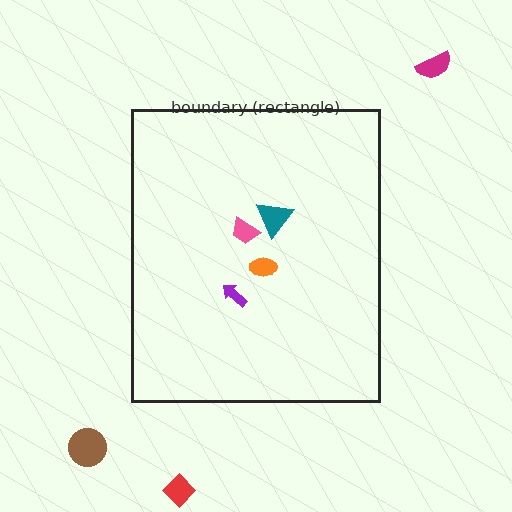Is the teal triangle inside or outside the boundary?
Inside.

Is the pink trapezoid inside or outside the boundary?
Inside.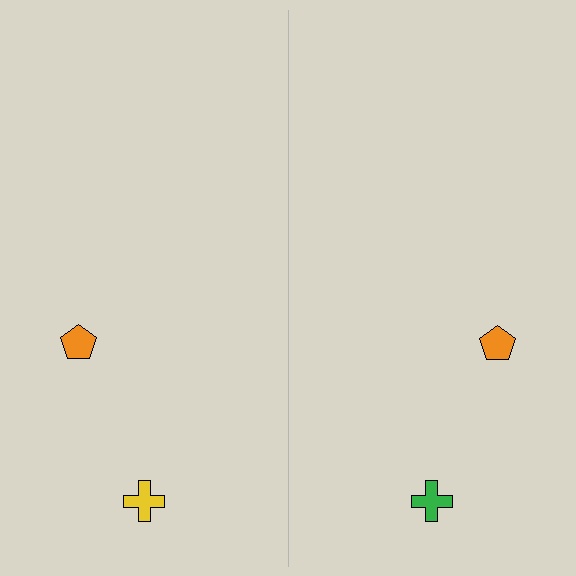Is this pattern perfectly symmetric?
No, the pattern is not perfectly symmetric. The green cross on the right side breaks the symmetry — its mirror counterpart is yellow.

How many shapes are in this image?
There are 4 shapes in this image.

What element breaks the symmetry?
The green cross on the right side breaks the symmetry — its mirror counterpart is yellow.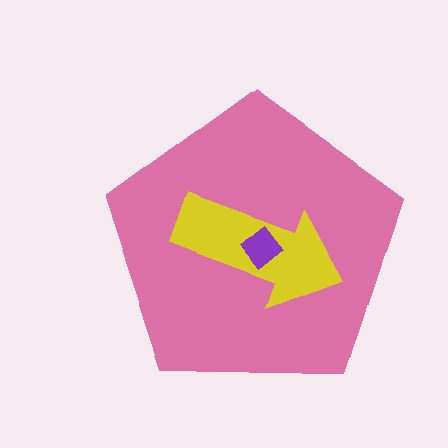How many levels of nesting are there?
3.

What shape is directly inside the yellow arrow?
The purple diamond.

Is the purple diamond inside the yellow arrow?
Yes.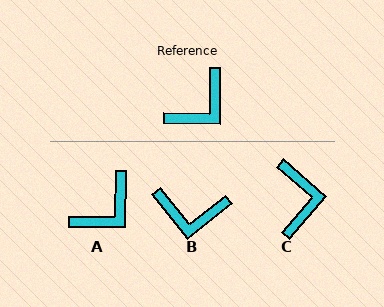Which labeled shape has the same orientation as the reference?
A.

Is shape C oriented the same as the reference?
No, it is off by about 50 degrees.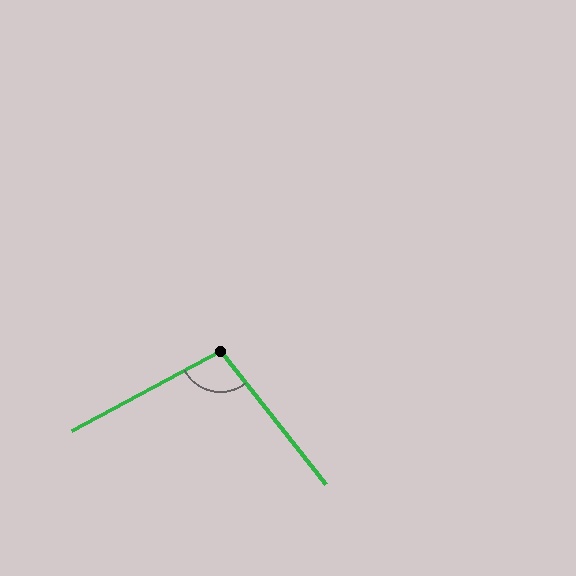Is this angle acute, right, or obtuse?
It is obtuse.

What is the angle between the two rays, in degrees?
Approximately 100 degrees.